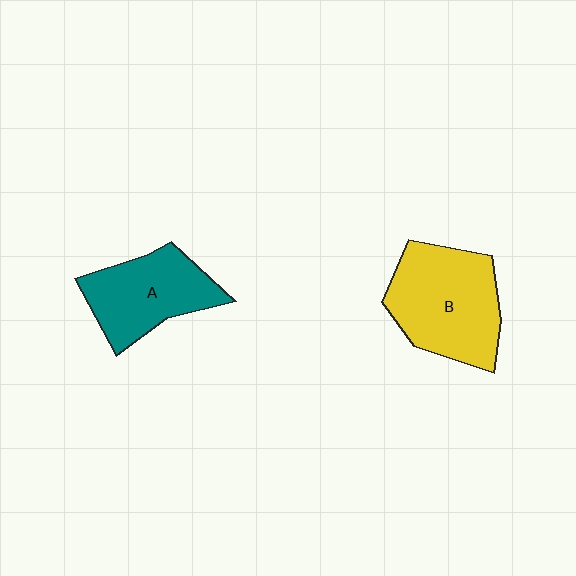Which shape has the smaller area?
Shape A (teal).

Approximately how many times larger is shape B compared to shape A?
Approximately 1.3 times.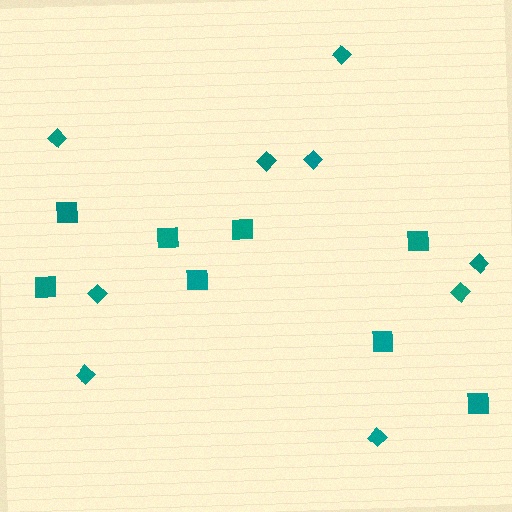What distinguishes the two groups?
There are 2 groups: one group of squares (8) and one group of diamonds (9).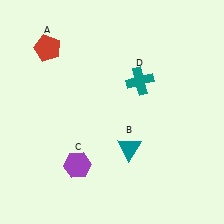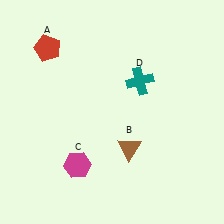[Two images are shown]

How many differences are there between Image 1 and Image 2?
There are 2 differences between the two images.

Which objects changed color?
B changed from teal to brown. C changed from purple to magenta.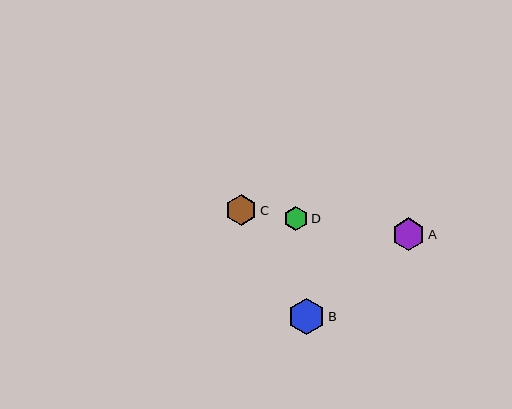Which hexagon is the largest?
Hexagon B is the largest with a size of approximately 36 pixels.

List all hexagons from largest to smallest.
From largest to smallest: B, A, C, D.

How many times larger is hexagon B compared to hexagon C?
Hexagon B is approximately 1.2 times the size of hexagon C.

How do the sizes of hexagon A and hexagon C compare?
Hexagon A and hexagon C are approximately the same size.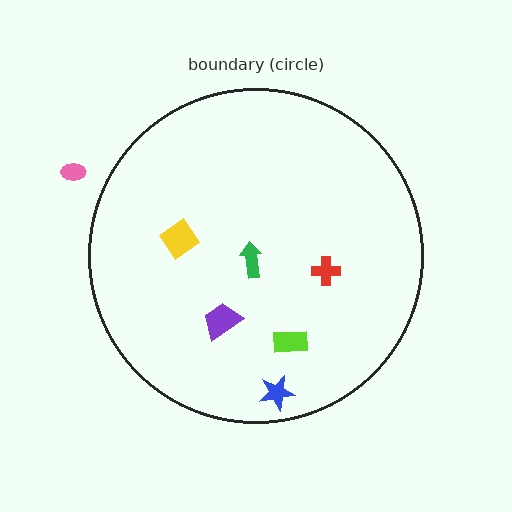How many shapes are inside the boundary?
6 inside, 1 outside.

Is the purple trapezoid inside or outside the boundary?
Inside.